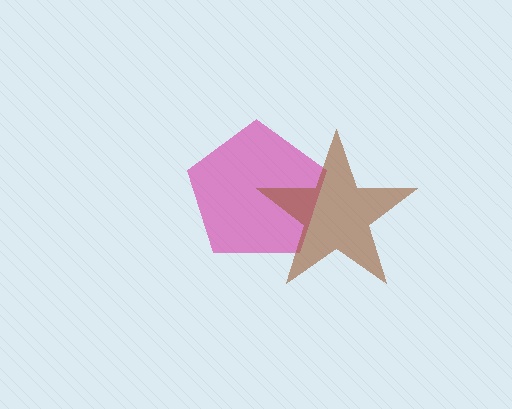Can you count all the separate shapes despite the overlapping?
Yes, there are 2 separate shapes.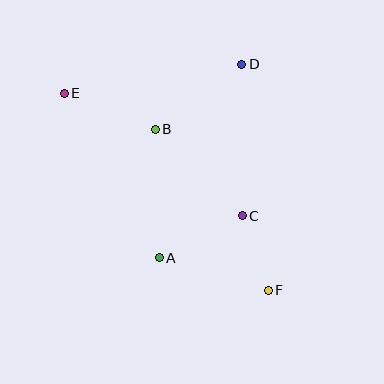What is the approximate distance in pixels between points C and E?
The distance between C and E is approximately 216 pixels.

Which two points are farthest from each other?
Points E and F are farthest from each other.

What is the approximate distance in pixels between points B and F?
The distance between B and F is approximately 197 pixels.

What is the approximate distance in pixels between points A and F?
The distance between A and F is approximately 114 pixels.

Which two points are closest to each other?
Points C and F are closest to each other.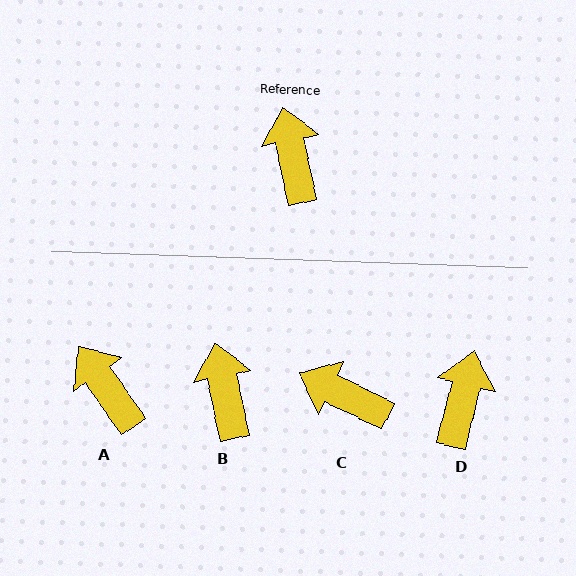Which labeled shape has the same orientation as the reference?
B.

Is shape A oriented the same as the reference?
No, it is off by about 23 degrees.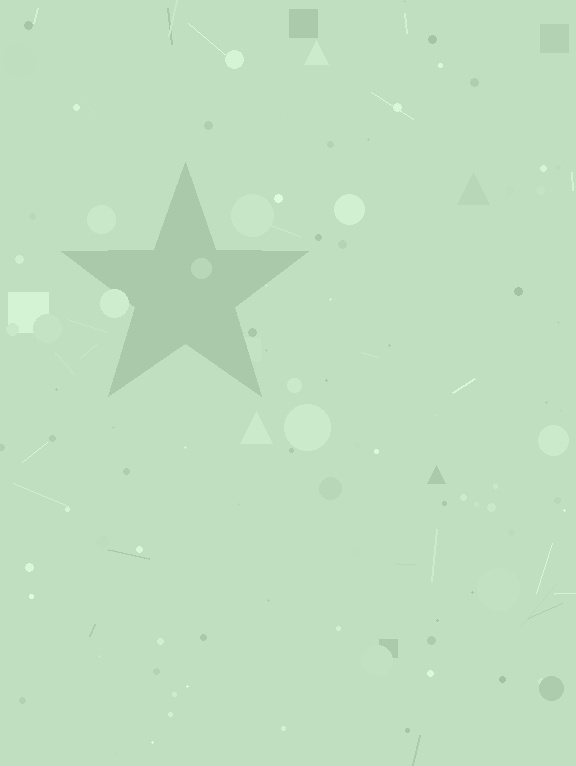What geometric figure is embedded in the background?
A star is embedded in the background.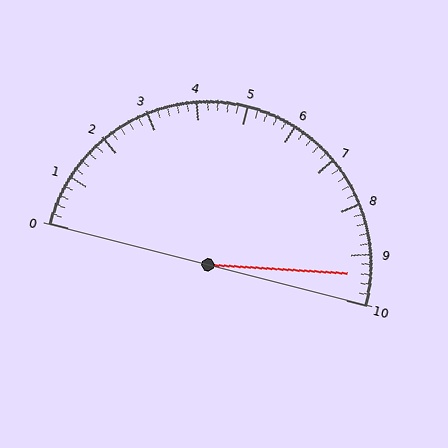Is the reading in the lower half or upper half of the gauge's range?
The reading is in the upper half of the range (0 to 10).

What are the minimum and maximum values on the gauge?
The gauge ranges from 0 to 10.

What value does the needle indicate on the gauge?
The needle indicates approximately 9.4.